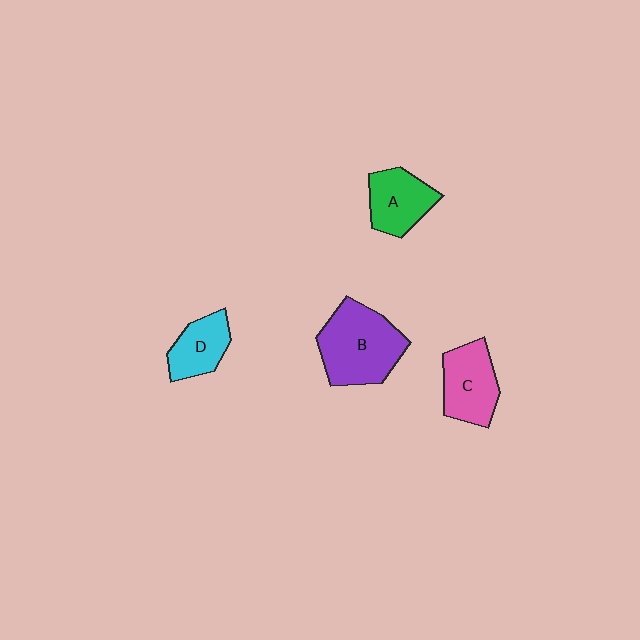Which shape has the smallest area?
Shape D (cyan).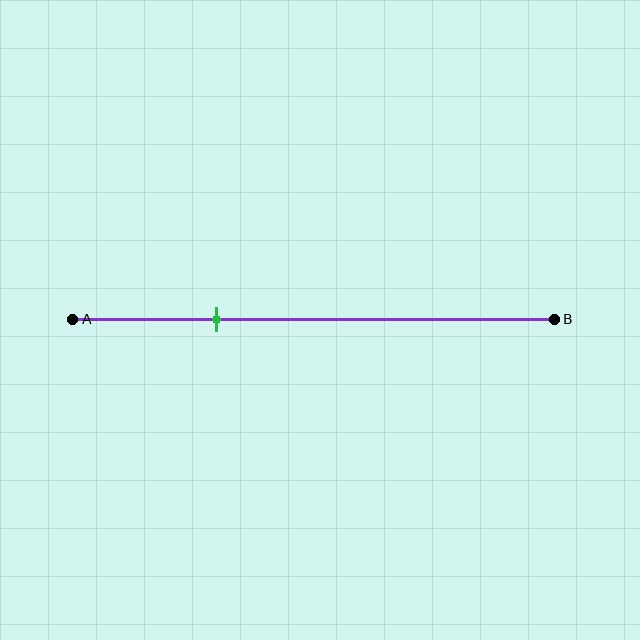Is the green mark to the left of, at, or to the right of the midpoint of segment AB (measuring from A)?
The green mark is to the left of the midpoint of segment AB.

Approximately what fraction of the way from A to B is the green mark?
The green mark is approximately 30% of the way from A to B.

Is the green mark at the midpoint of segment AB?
No, the mark is at about 30% from A, not at the 50% midpoint.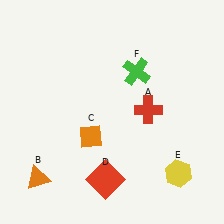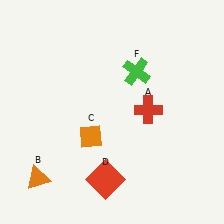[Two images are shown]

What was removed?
The yellow hexagon (E) was removed in Image 2.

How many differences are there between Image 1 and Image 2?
There is 1 difference between the two images.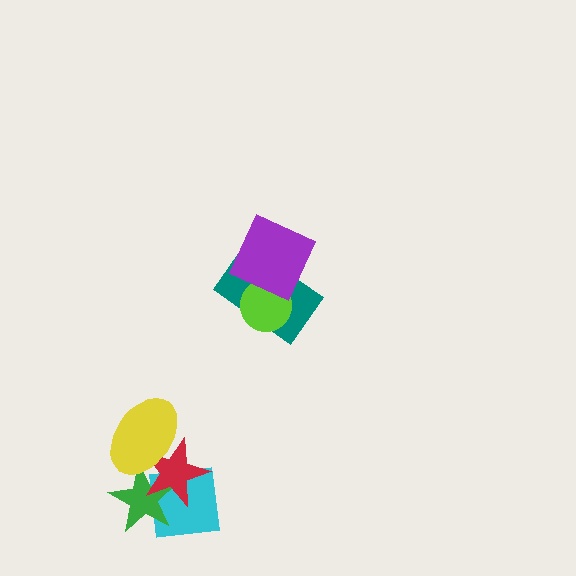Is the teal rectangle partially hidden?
Yes, it is partially covered by another shape.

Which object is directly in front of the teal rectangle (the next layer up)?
The lime circle is directly in front of the teal rectangle.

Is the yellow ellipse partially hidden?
No, no other shape covers it.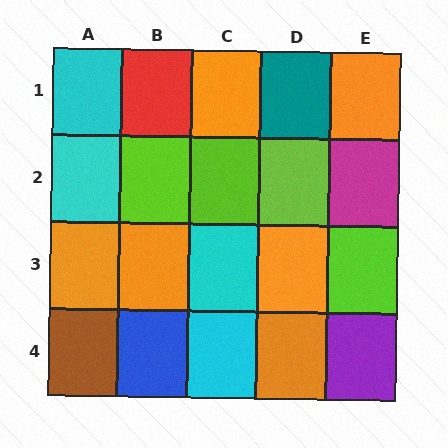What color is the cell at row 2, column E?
Magenta.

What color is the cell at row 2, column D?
Lime.